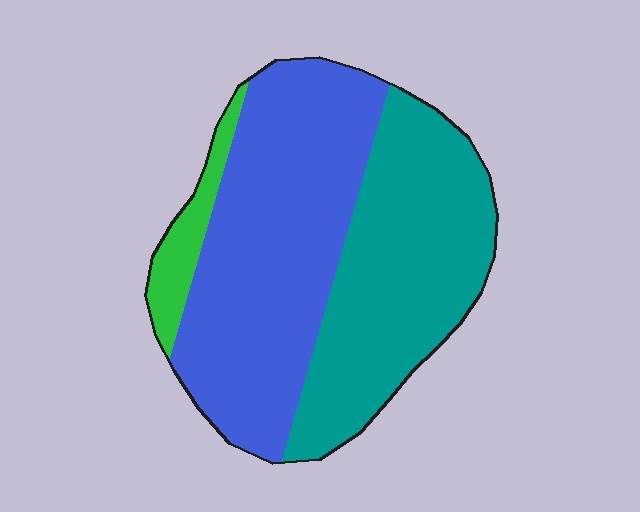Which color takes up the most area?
Blue, at roughly 50%.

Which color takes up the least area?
Green, at roughly 10%.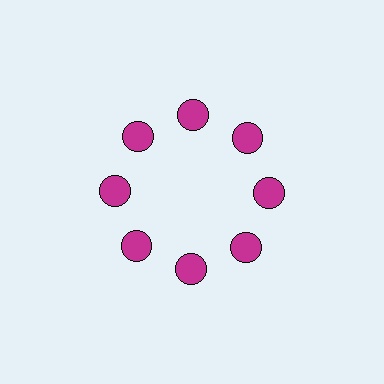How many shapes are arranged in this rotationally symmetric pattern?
There are 8 shapes, arranged in 8 groups of 1.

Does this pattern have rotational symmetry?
Yes, this pattern has 8-fold rotational symmetry. It looks the same after rotating 45 degrees around the center.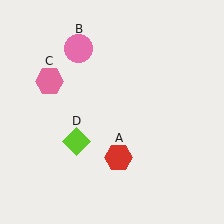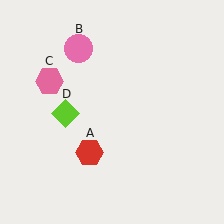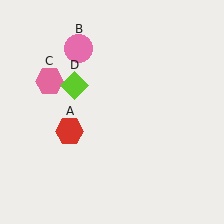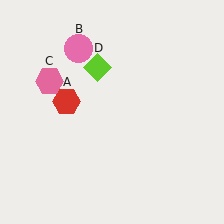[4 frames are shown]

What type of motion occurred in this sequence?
The red hexagon (object A), lime diamond (object D) rotated clockwise around the center of the scene.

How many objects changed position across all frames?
2 objects changed position: red hexagon (object A), lime diamond (object D).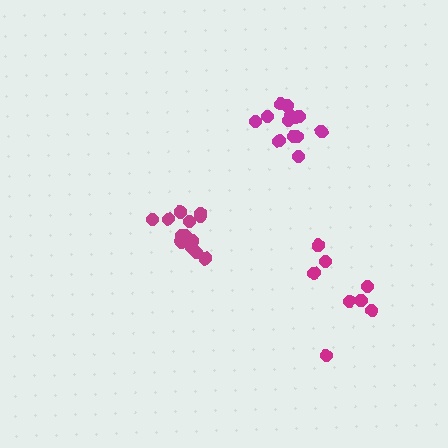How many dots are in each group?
Group 1: 8 dots, Group 2: 14 dots, Group 3: 13 dots (35 total).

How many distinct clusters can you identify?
There are 3 distinct clusters.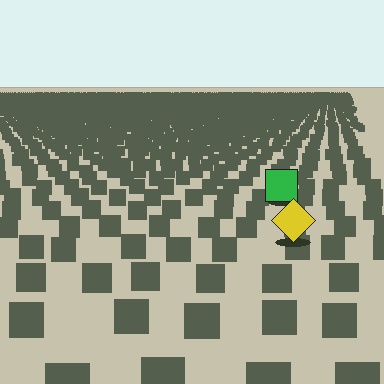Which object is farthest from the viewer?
The green square is farthest from the viewer. It appears smaller and the ground texture around it is denser.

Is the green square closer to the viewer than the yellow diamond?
No. The yellow diamond is closer — you can tell from the texture gradient: the ground texture is coarser near it.